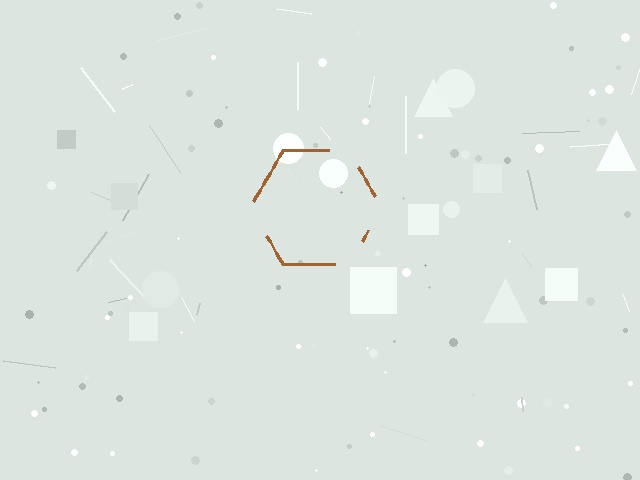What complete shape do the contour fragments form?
The contour fragments form a hexagon.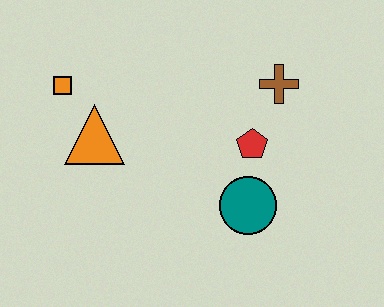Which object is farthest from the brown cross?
The orange square is farthest from the brown cross.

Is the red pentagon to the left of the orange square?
No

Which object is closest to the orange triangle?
The orange square is closest to the orange triangle.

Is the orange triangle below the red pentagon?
No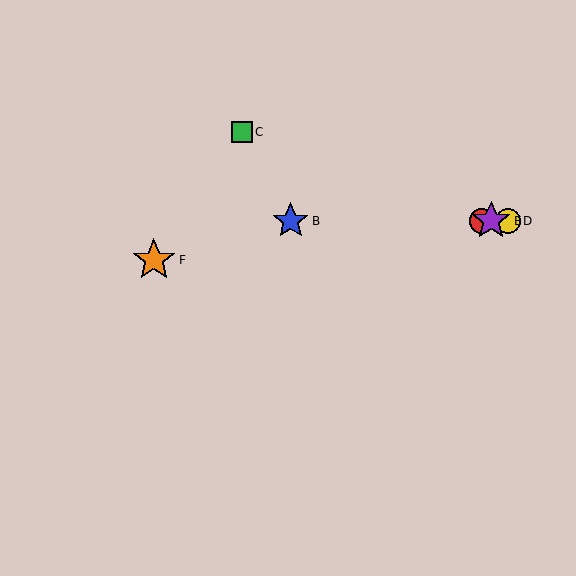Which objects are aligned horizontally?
Objects A, B, D, E are aligned horizontally.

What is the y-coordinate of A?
Object A is at y≈221.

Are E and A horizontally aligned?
Yes, both are at y≈221.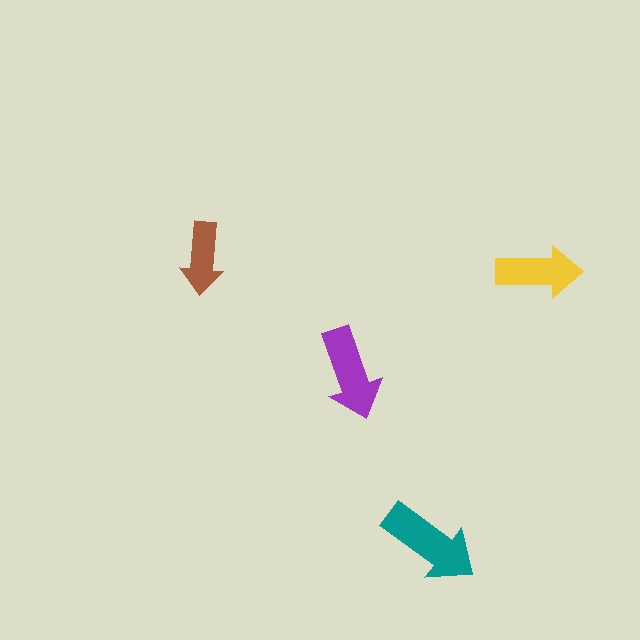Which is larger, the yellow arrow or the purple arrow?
The purple one.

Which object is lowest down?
The teal arrow is bottommost.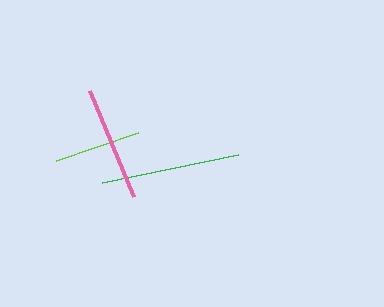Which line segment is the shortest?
The lime line is the shortest at approximately 86 pixels.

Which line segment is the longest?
The green line is the longest at approximately 139 pixels.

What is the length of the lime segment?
The lime segment is approximately 86 pixels long.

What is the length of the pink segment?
The pink segment is approximately 115 pixels long.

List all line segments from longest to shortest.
From longest to shortest: green, pink, lime.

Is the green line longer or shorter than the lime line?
The green line is longer than the lime line.